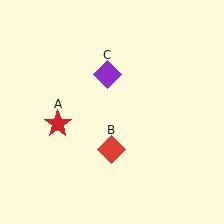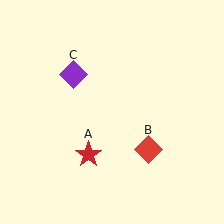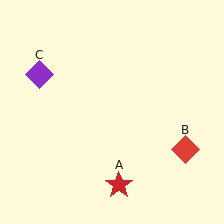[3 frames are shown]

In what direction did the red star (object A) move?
The red star (object A) moved down and to the right.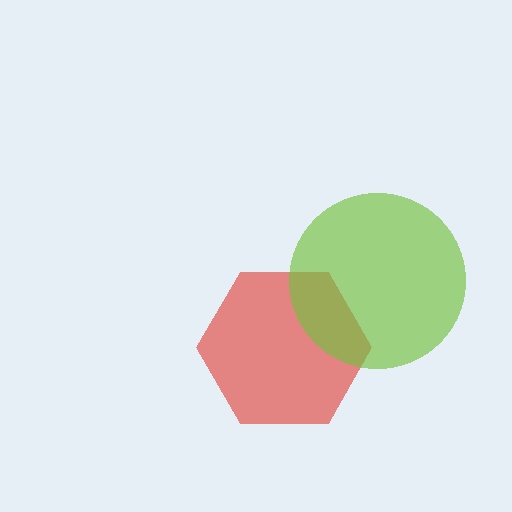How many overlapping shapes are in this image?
There are 2 overlapping shapes in the image.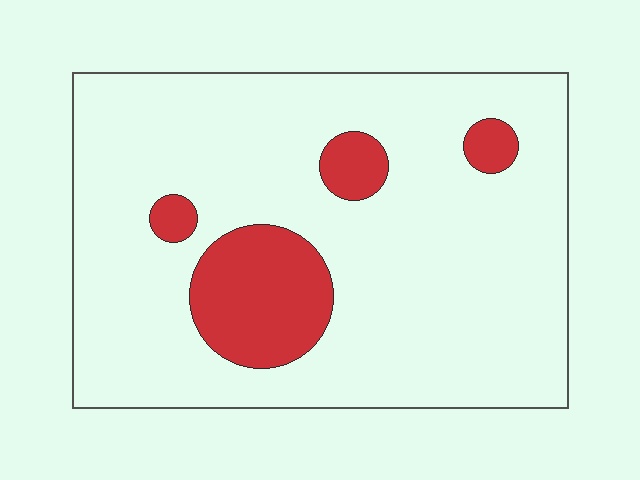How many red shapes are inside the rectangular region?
4.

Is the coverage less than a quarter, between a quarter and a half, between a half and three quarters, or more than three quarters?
Less than a quarter.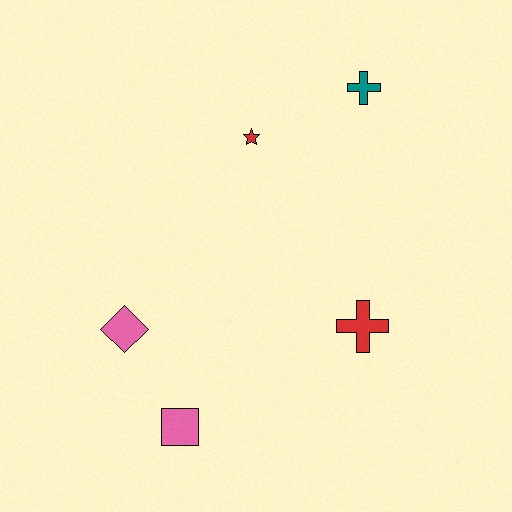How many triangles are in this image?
There are no triangles.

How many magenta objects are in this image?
There are no magenta objects.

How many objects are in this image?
There are 5 objects.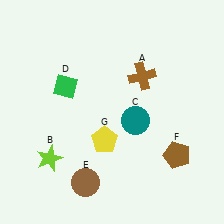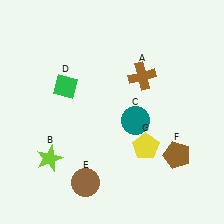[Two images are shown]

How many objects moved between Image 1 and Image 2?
1 object moved between the two images.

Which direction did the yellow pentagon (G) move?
The yellow pentagon (G) moved right.